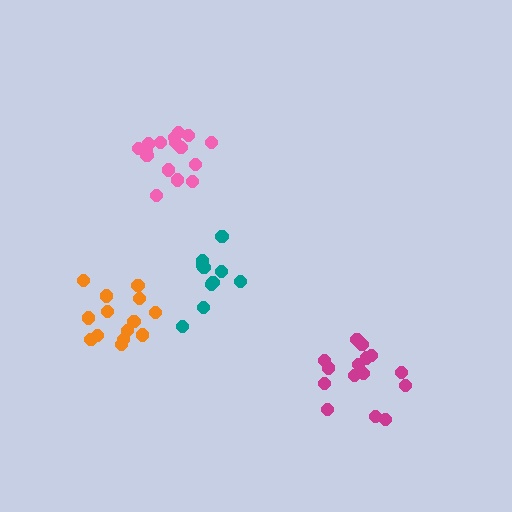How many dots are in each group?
Group 1: 16 dots, Group 2: 15 dots, Group 3: 14 dots, Group 4: 10 dots (55 total).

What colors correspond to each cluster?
The clusters are colored: pink, magenta, orange, teal.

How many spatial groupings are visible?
There are 4 spatial groupings.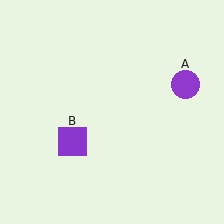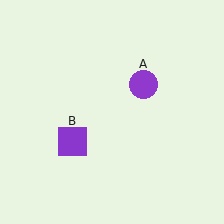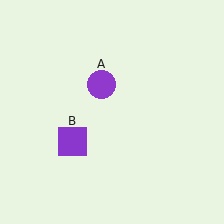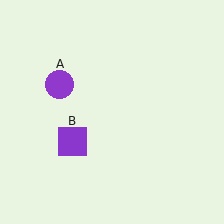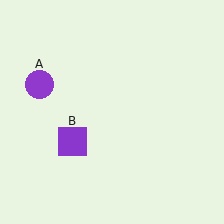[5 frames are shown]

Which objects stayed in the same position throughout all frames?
Purple square (object B) remained stationary.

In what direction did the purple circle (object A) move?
The purple circle (object A) moved left.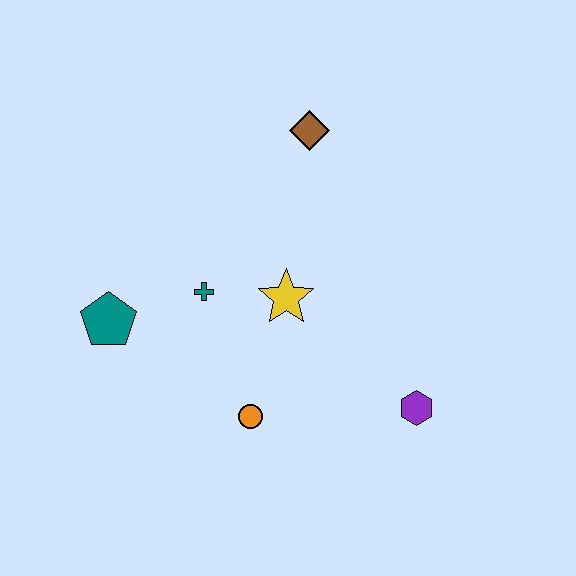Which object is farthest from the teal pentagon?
The purple hexagon is farthest from the teal pentagon.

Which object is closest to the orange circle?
The yellow star is closest to the orange circle.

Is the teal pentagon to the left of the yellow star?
Yes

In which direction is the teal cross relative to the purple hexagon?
The teal cross is to the left of the purple hexagon.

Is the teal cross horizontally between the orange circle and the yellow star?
No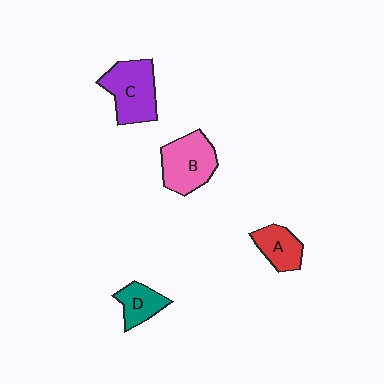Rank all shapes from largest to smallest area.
From largest to smallest: C (purple), B (pink), A (red), D (teal).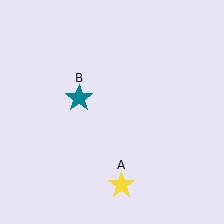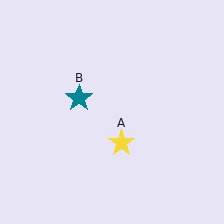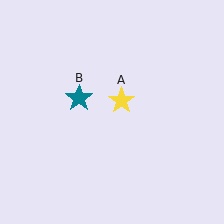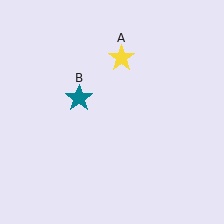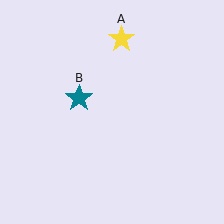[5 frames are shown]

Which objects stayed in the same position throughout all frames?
Teal star (object B) remained stationary.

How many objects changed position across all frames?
1 object changed position: yellow star (object A).